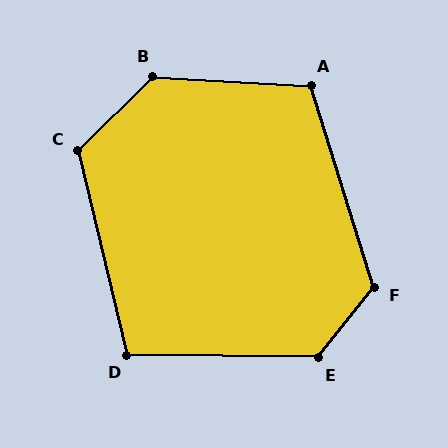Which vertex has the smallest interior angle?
D, at approximately 104 degrees.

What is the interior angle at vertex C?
Approximately 121 degrees (obtuse).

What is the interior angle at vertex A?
Approximately 111 degrees (obtuse).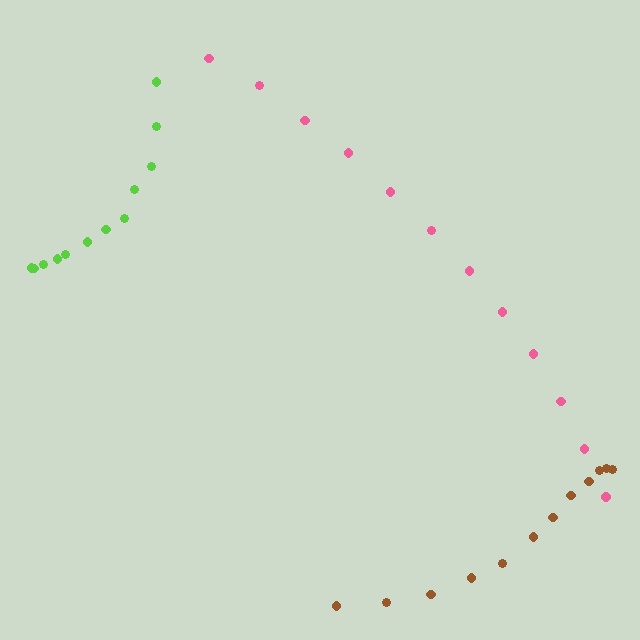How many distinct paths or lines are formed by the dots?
There are 3 distinct paths.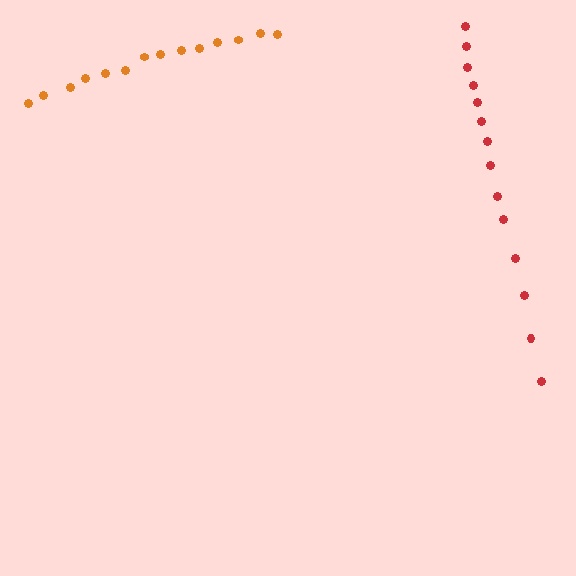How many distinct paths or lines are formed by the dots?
There are 2 distinct paths.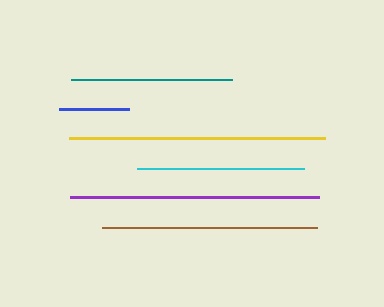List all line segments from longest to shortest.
From longest to shortest: yellow, purple, brown, cyan, teal, blue.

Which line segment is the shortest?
The blue line is the shortest at approximately 69 pixels.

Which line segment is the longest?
The yellow line is the longest at approximately 256 pixels.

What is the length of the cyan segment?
The cyan segment is approximately 167 pixels long.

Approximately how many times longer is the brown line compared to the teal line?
The brown line is approximately 1.3 times the length of the teal line.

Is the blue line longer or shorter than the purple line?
The purple line is longer than the blue line.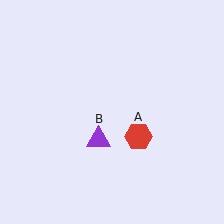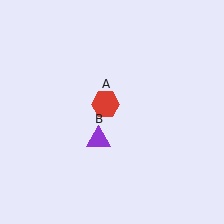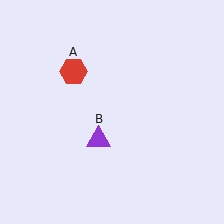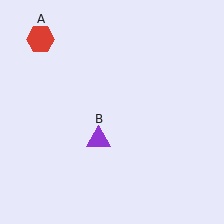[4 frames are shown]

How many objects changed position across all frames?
1 object changed position: red hexagon (object A).